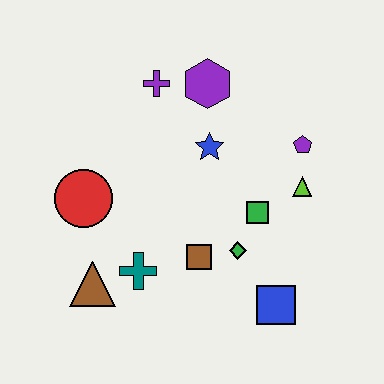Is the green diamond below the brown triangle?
No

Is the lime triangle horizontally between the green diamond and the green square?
No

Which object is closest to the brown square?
The green diamond is closest to the brown square.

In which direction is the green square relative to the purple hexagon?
The green square is below the purple hexagon.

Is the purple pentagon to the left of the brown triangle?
No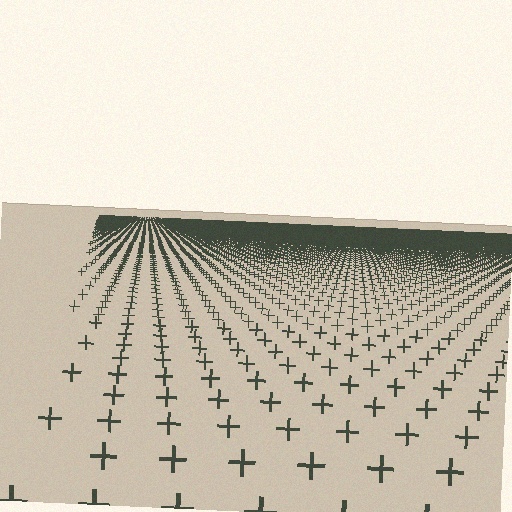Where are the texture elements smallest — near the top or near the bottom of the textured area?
Near the top.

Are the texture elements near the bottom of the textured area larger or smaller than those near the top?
Larger. Near the bottom, elements are closer to the viewer and appear at a bigger on-screen size.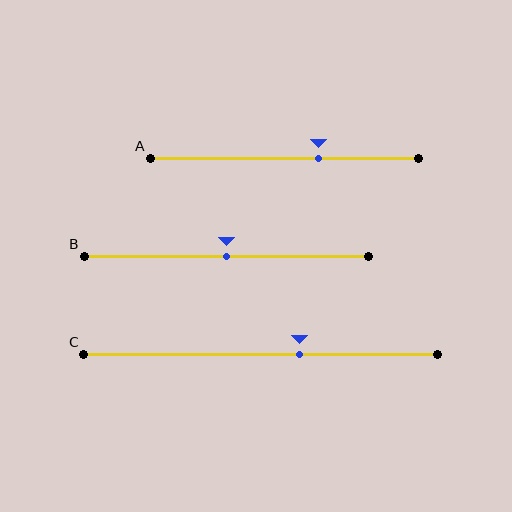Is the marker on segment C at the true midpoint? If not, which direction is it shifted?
No, the marker on segment C is shifted to the right by about 11% of the segment length.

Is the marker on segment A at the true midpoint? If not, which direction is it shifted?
No, the marker on segment A is shifted to the right by about 13% of the segment length.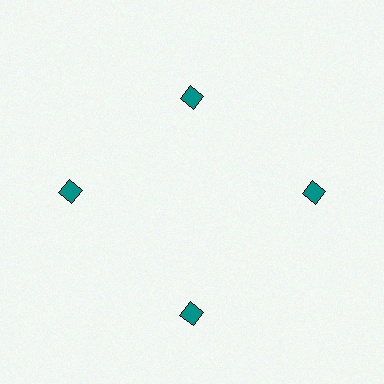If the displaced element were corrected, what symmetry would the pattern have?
It would have 4-fold rotational symmetry — the pattern would map onto itself every 90 degrees.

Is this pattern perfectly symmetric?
No. The 4 teal diamonds are arranged in a ring, but one element near the 12 o'clock position is pulled inward toward the center, breaking the 4-fold rotational symmetry.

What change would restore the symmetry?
The symmetry would be restored by moving it outward, back onto the ring so that all 4 diamonds sit at equal angles and equal distance from the center.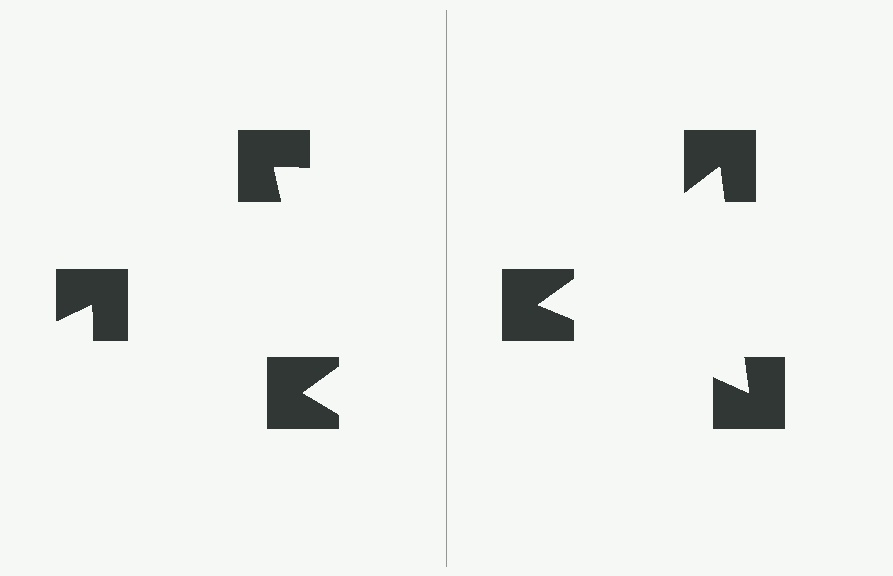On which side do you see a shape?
An illusory triangle appears on the right side. On the left side the wedge cuts are rotated, so no coherent shape forms.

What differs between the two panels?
The notched squares are positioned identically on both sides; only the wedge orientations differ. On the right they align to a triangle; on the left they are misaligned.